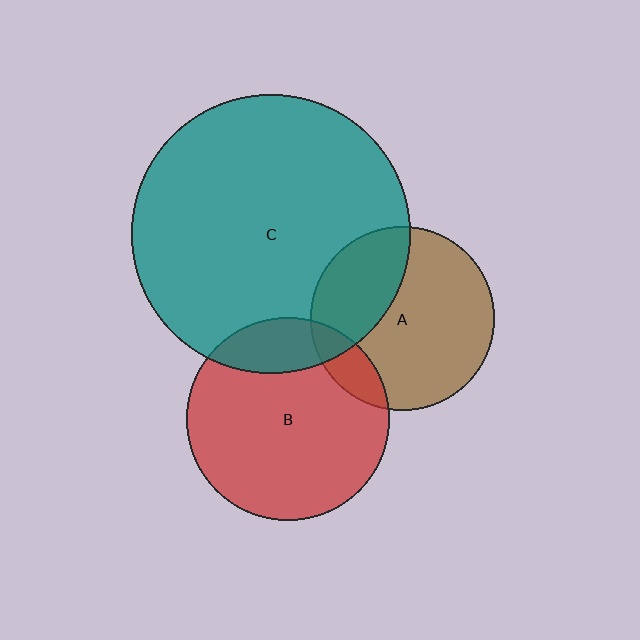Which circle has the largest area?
Circle C (teal).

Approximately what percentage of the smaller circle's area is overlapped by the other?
Approximately 15%.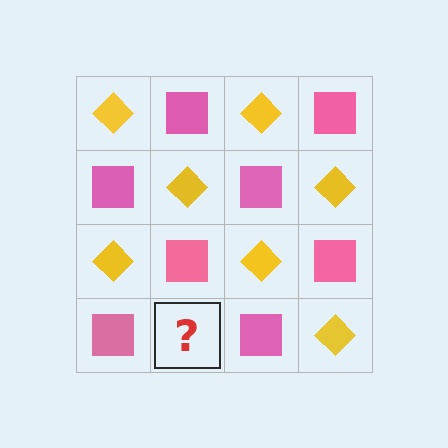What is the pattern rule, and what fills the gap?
The rule is that it alternates yellow diamond and pink square in a checkerboard pattern. The gap should be filled with a yellow diamond.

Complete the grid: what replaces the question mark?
The question mark should be replaced with a yellow diamond.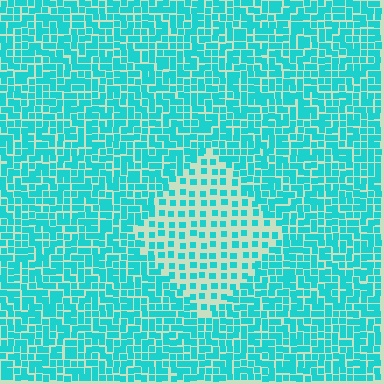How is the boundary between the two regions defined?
The boundary is defined by a change in element density (approximately 2.2x ratio). All elements are the same color, size, and shape.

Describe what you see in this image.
The image contains small cyan elements arranged at two different densities. A diamond-shaped region is visible where the elements are less densely packed than the surrounding area.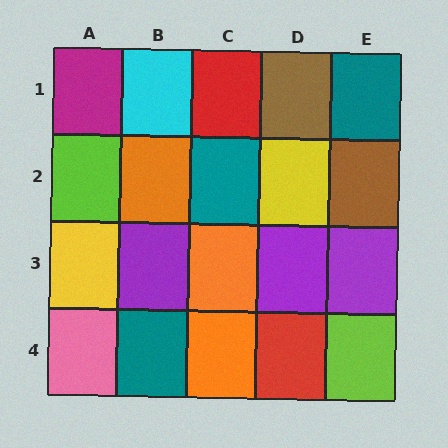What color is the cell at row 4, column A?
Pink.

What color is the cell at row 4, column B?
Teal.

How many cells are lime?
2 cells are lime.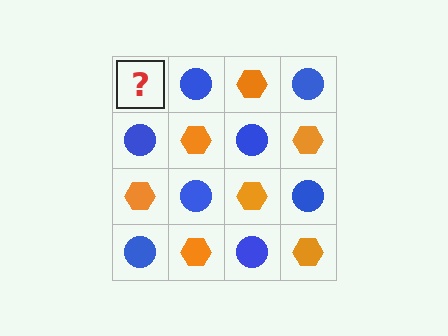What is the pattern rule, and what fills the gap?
The rule is that it alternates orange hexagon and blue circle in a checkerboard pattern. The gap should be filled with an orange hexagon.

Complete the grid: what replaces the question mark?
The question mark should be replaced with an orange hexagon.